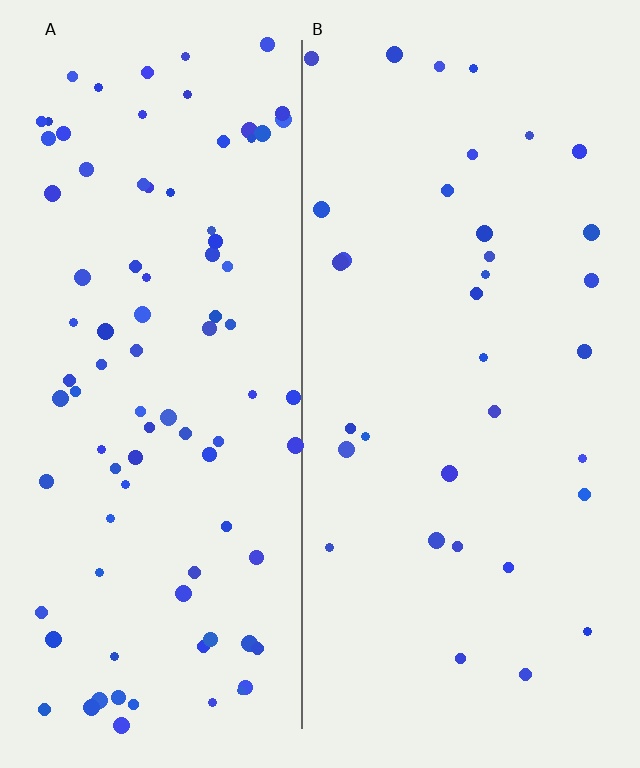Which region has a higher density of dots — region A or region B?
A (the left).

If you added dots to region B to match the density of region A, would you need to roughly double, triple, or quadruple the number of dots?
Approximately triple.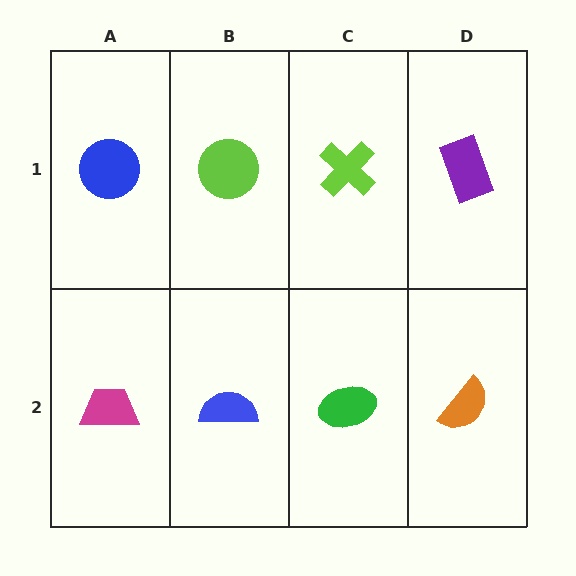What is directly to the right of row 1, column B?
A lime cross.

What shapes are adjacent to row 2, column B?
A lime circle (row 1, column B), a magenta trapezoid (row 2, column A), a green ellipse (row 2, column C).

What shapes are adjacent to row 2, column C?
A lime cross (row 1, column C), a blue semicircle (row 2, column B), an orange semicircle (row 2, column D).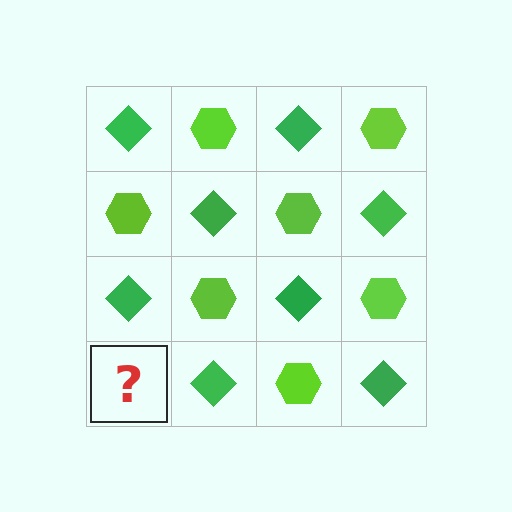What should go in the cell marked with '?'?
The missing cell should contain a lime hexagon.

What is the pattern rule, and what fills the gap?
The rule is that it alternates green diamond and lime hexagon in a checkerboard pattern. The gap should be filled with a lime hexagon.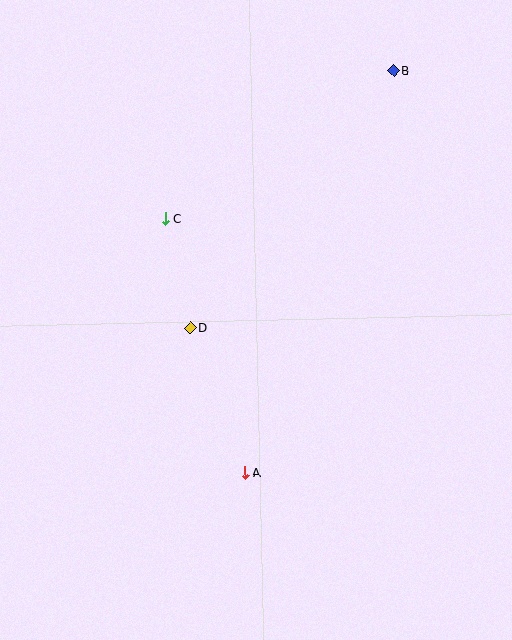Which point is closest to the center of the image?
Point D at (191, 328) is closest to the center.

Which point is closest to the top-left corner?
Point C is closest to the top-left corner.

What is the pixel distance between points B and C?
The distance between B and C is 272 pixels.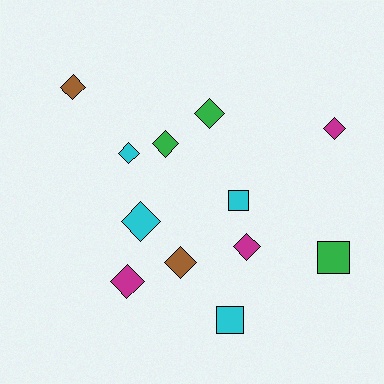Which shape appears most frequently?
Diamond, with 9 objects.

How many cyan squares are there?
There are 2 cyan squares.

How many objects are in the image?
There are 12 objects.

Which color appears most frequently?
Cyan, with 4 objects.